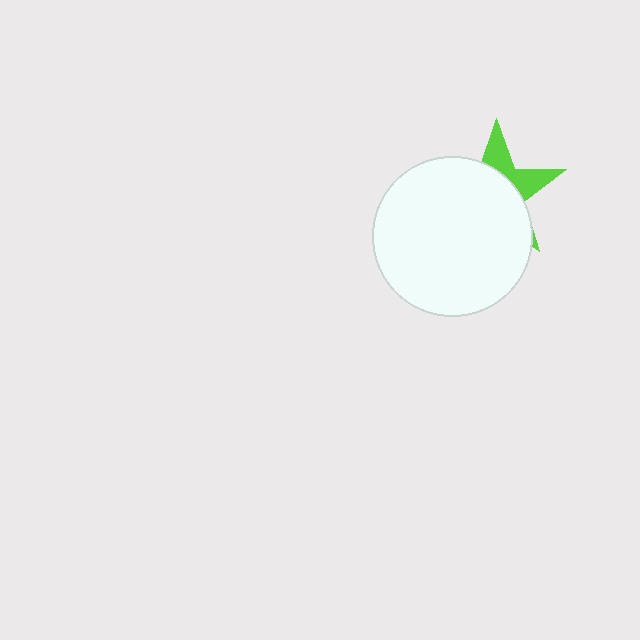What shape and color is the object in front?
The object in front is a white circle.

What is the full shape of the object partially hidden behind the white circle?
The partially hidden object is a lime star.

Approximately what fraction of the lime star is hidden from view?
Roughly 69% of the lime star is hidden behind the white circle.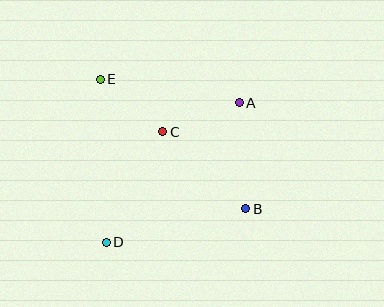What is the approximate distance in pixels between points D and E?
The distance between D and E is approximately 163 pixels.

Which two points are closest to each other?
Points C and E are closest to each other.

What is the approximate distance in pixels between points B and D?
The distance between B and D is approximately 144 pixels.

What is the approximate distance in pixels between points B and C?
The distance between B and C is approximately 113 pixels.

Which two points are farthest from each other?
Points B and E are farthest from each other.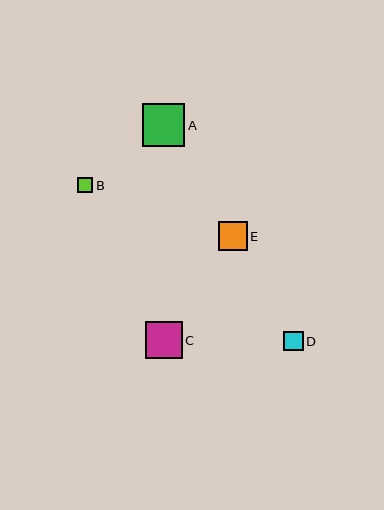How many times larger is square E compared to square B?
Square E is approximately 1.9 times the size of square B.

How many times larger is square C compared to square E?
Square C is approximately 1.3 times the size of square E.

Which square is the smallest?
Square B is the smallest with a size of approximately 15 pixels.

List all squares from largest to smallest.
From largest to smallest: A, C, E, D, B.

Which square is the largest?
Square A is the largest with a size of approximately 43 pixels.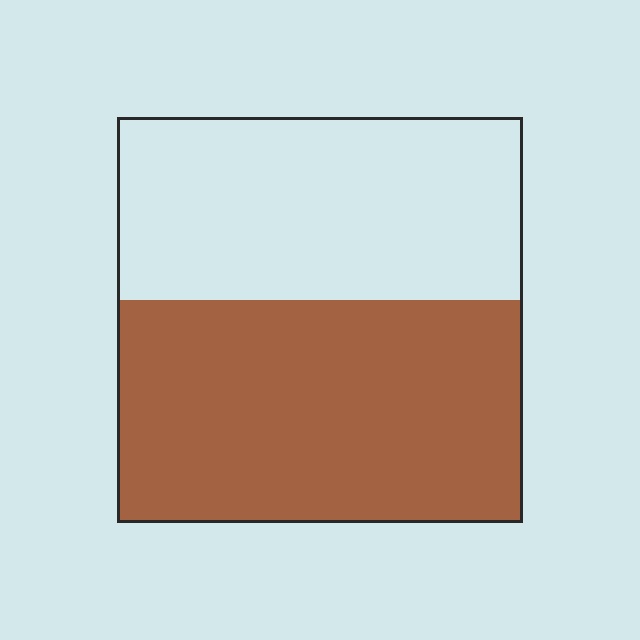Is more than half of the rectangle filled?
Yes.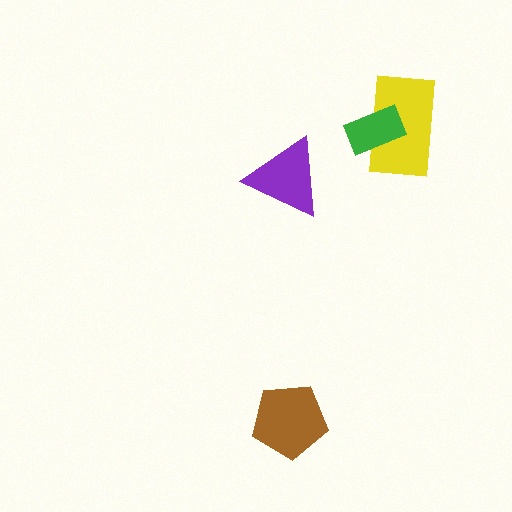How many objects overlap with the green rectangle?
1 object overlaps with the green rectangle.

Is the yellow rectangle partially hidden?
Yes, it is partially covered by another shape.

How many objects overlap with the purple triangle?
0 objects overlap with the purple triangle.